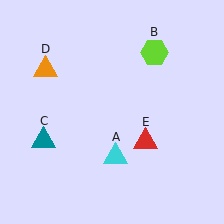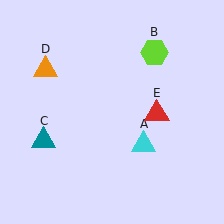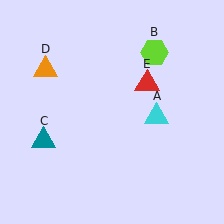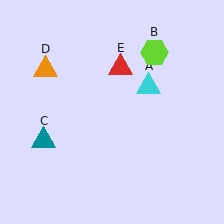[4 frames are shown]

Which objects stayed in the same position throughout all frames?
Lime hexagon (object B) and teal triangle (object C) and orange triangle (object D) remained stationary.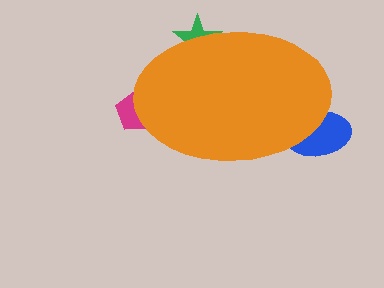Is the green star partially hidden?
Yes, the green star is partially hidden behind the orange ellipse.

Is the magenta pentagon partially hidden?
Yes, the magenta pentagon is partially hidden behind the orange ellipse.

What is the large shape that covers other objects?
An orange ellipse.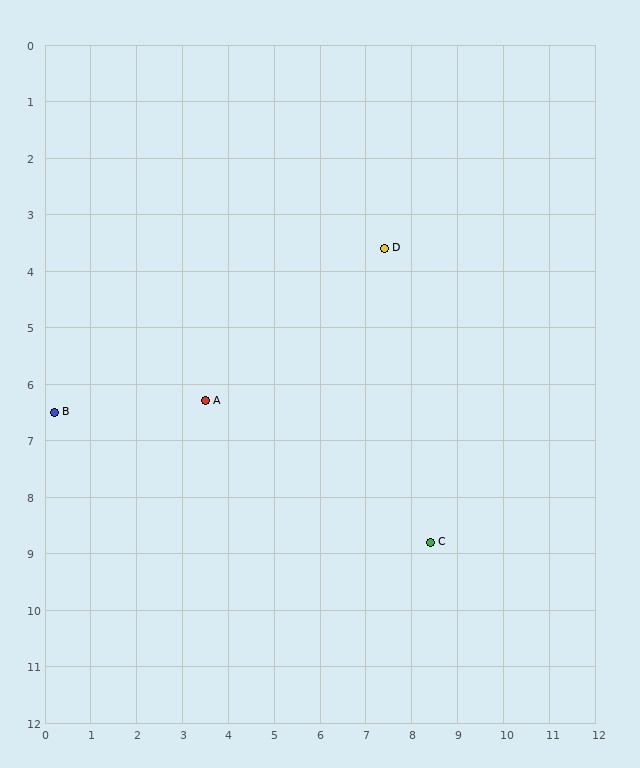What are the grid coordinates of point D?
Point D is at approximately (7.4, 3.6).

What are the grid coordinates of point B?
Point B is at approximately (0.2, 6.5).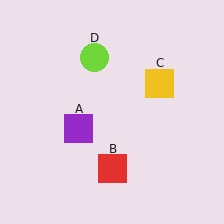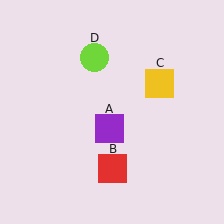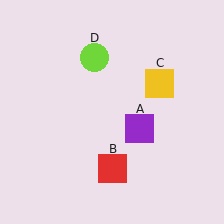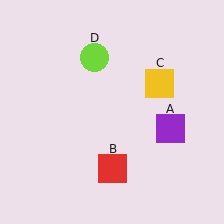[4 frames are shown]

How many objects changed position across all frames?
1 object changed position: purple square (object A).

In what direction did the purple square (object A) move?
The purple square (object A) moved right.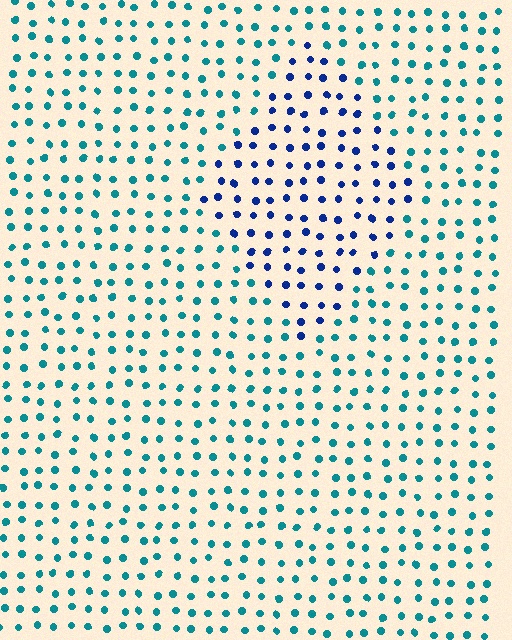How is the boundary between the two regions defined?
The boundary is defined purely by a slight shift in hue (about 44 degrees). Spacing, size, and orientation are identical on both sides.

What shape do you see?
I see a diamond.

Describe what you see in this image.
The image is filled with small teal elements in a uniform arrangement. A diamond-shaped region is visible where the elements are tinted to a slightly different hue, forming a subtle color boundary.